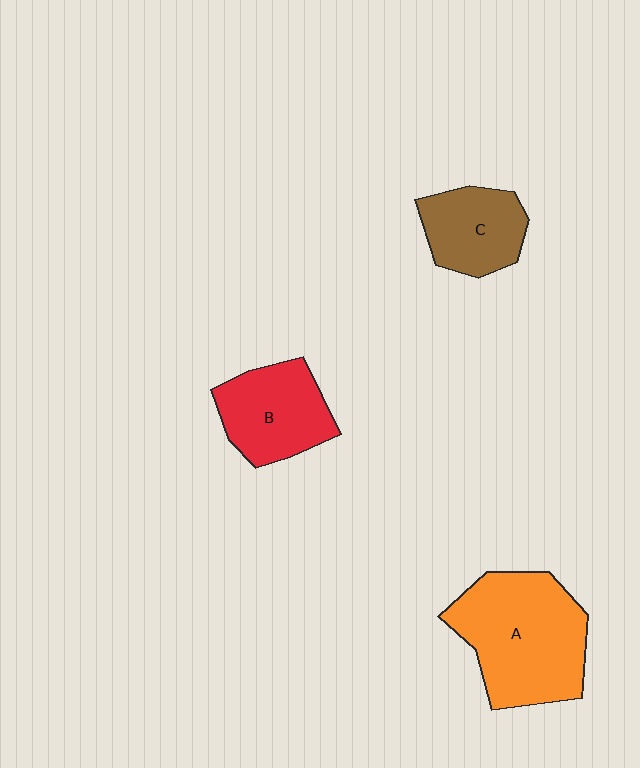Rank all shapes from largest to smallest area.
From largest to smallest: A (orange), B (red), C (brown).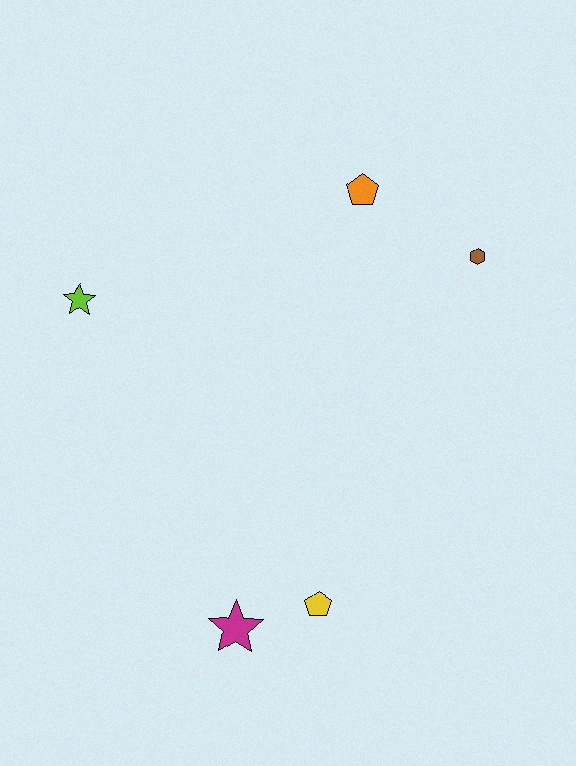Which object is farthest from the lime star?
The brown hexagon is farthest from the lime star.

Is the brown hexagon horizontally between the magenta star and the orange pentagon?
No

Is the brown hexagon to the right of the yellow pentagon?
Yes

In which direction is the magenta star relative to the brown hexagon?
The magenta star is below the brown hexagon.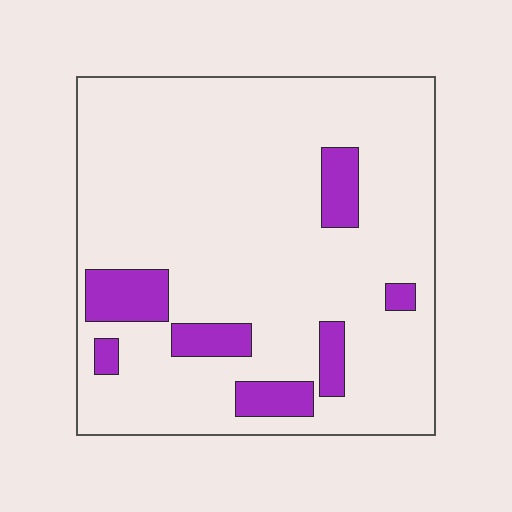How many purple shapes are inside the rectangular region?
7.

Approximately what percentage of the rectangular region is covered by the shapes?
Approximately 15%.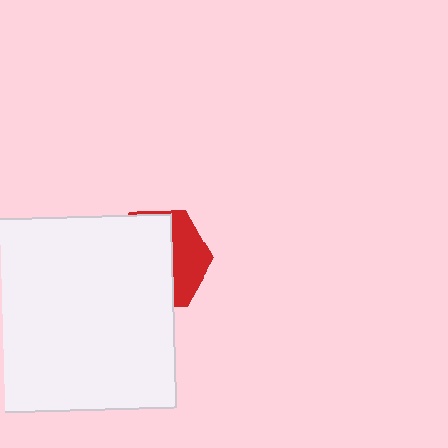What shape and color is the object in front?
The object in front is a white rectangle.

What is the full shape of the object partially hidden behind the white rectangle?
The partially hidden object is a red hexagon.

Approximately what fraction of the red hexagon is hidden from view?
Roughly 66% of the red hexagon is hidden behind the white rectangle.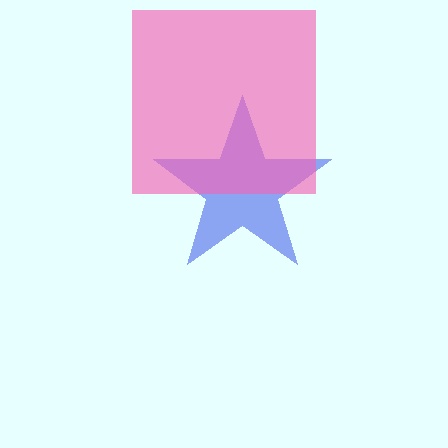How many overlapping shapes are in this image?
There are 2 overlapping shapes in the image.